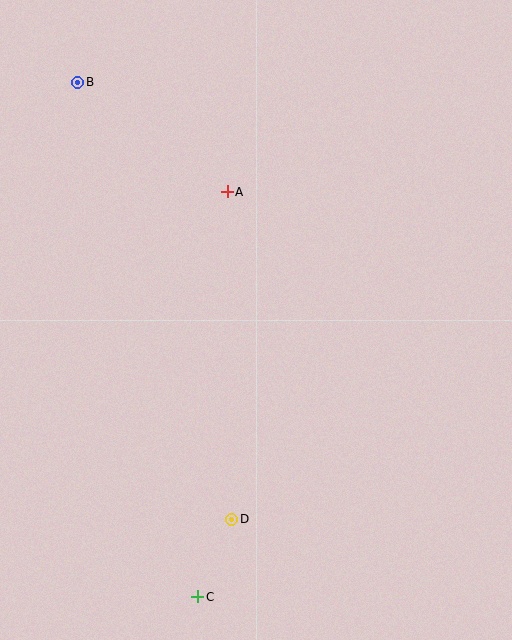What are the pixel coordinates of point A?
Point A is at (227, 192).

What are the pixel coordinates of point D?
Point D is at (232, 519).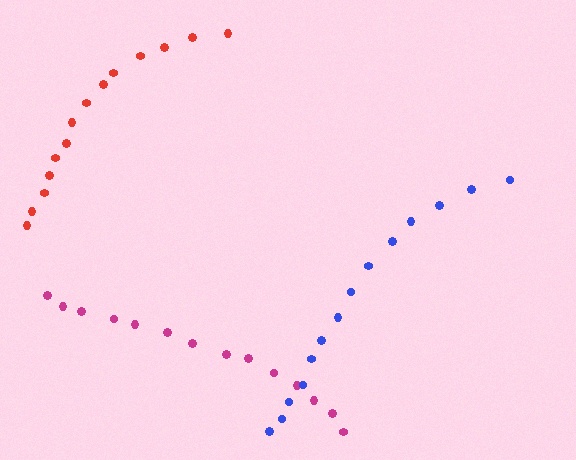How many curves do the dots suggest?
There are 3 distinct paths.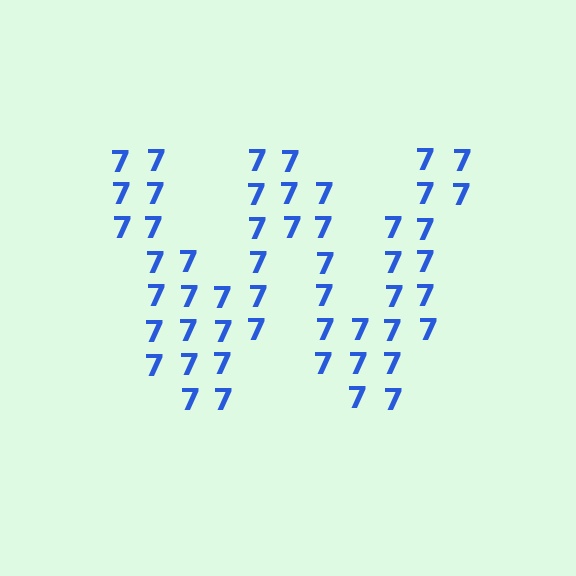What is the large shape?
The large shape is the letter W.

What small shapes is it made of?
It is made of small digit 7's.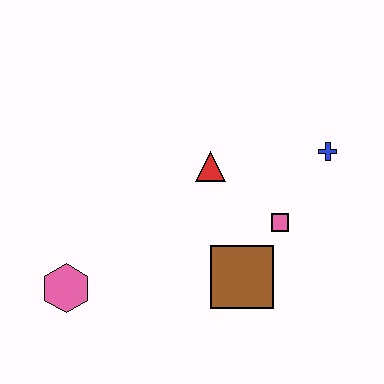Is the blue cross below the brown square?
No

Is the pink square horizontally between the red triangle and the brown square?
No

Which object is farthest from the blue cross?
The pink hexagon is farthest from the blue cross.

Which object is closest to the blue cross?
The pink square is closest to the blue cross.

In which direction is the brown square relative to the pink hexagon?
The brown square is to the right of the pink hexagon.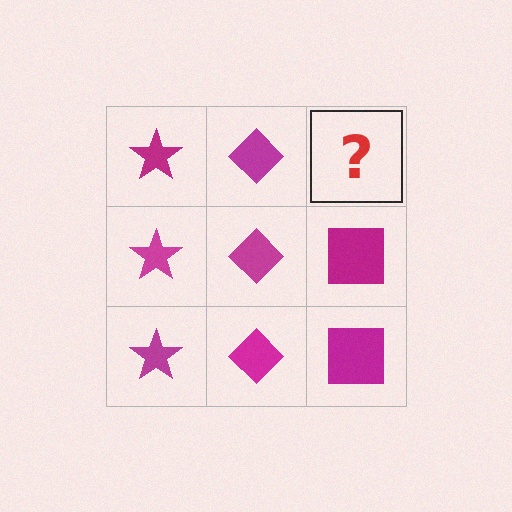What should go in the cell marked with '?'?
The missing cell should contain a magenta square.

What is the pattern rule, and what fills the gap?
The rule is that each column has a consistent shape. The gap should be filled with a magenta square.